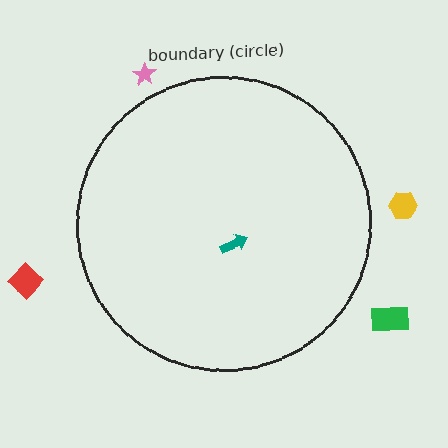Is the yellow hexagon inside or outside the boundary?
Outside.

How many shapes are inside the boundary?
1 inside, 4 outside.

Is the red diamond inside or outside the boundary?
Outside.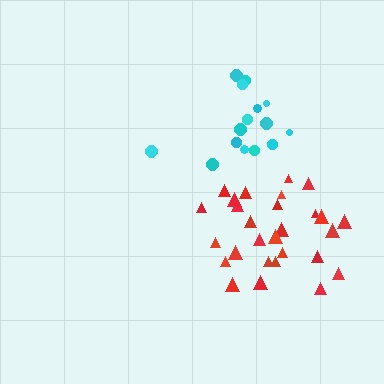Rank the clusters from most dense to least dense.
red, cyan.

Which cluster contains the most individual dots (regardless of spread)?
Red (29).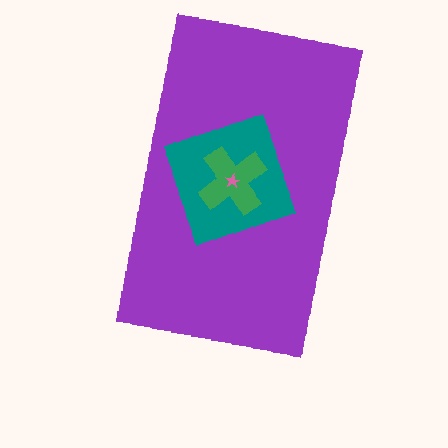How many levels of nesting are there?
4.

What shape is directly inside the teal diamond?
The green cross.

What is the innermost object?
The pink star.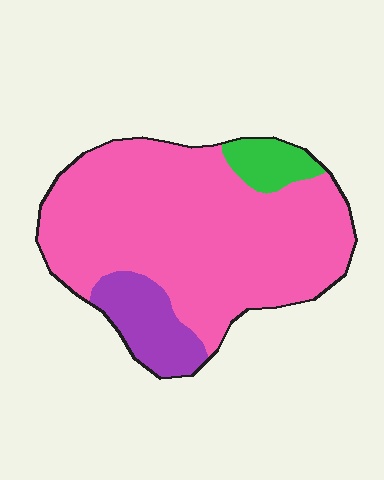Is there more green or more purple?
Purple.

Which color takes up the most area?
Pink, at roughly 80%.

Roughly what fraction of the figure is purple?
Purple takes up less than a quarter of the figure.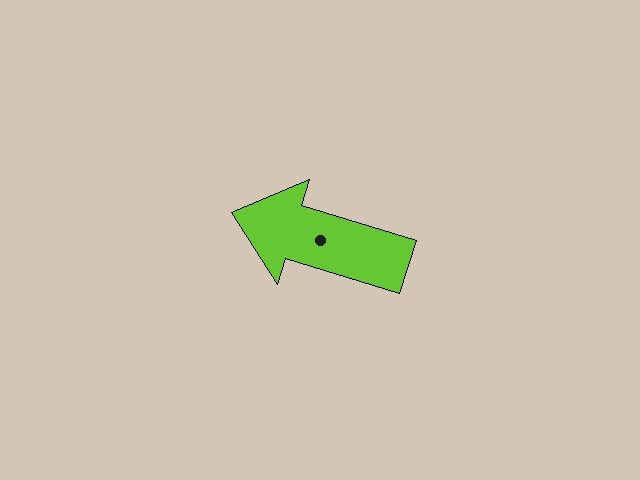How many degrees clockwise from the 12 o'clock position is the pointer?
Approximately 287 degrees.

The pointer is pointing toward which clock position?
Roughly 10 o'clock.